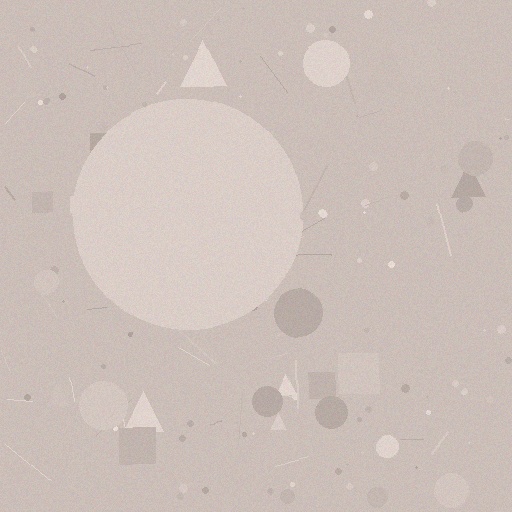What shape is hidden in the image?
A circle is hidden in the image.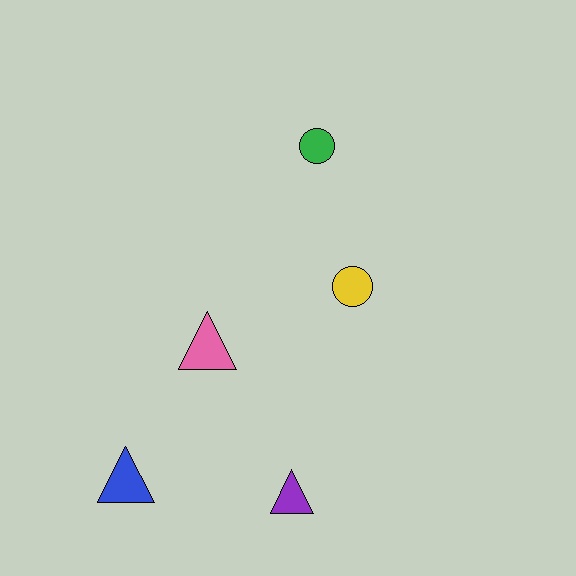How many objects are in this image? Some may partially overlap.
There are 5 objects.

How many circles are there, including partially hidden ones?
There are 2 circles.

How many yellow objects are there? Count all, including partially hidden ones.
There is 1 yellow object.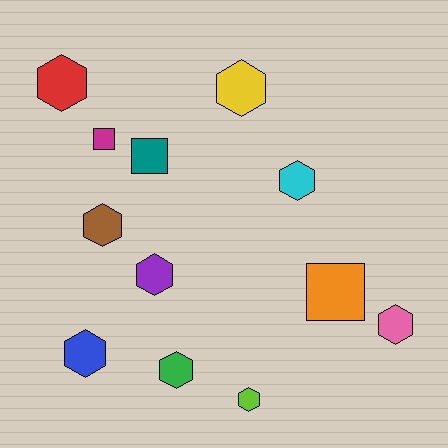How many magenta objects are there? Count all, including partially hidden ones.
There is 1 magenta object.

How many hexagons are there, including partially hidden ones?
There are 9 hexagons.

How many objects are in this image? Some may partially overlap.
There are 12 objects.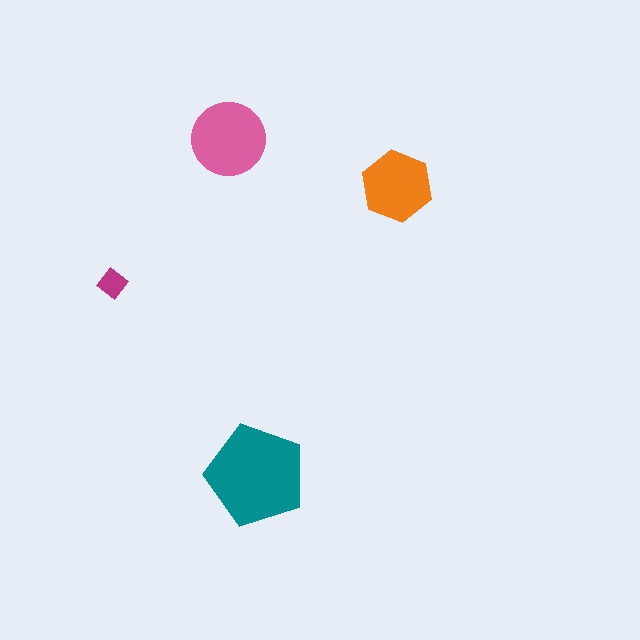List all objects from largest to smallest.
The teal pentagon, the pink circle, the orange hexagon, the magenta diamond.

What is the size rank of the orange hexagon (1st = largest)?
3rd.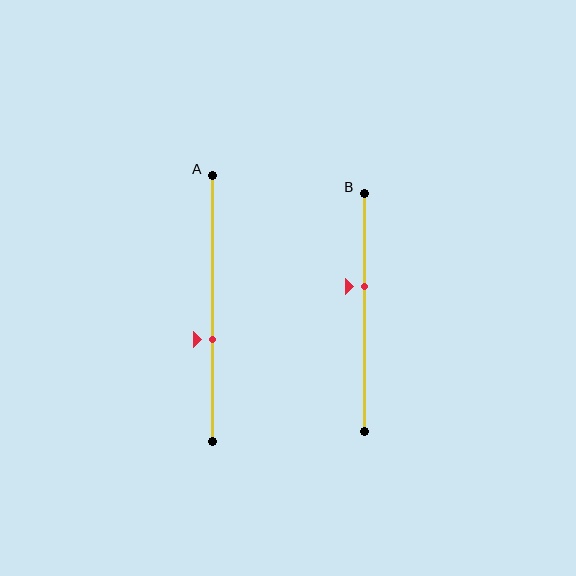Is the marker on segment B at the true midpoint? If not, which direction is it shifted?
No, the marker on segment B is shifted upward by about 11% of the segment length.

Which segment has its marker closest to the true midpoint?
Segment B has its marker closest to the true midpoint.